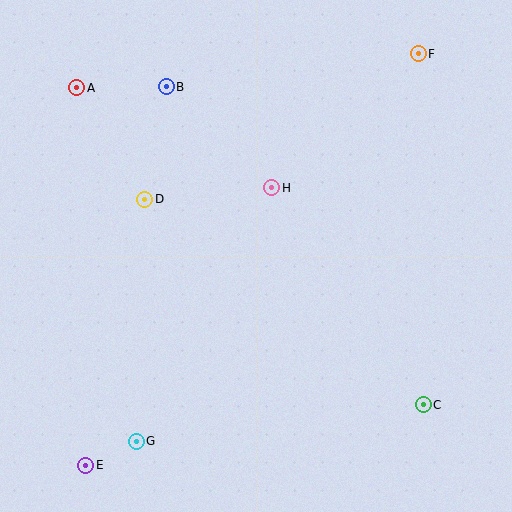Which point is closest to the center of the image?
Point H at (272, 188) is closest to the center.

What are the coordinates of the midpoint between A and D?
The midpoint between A and D is at (111, 143).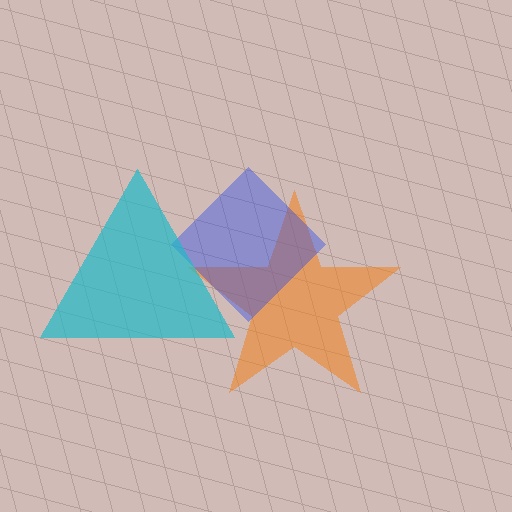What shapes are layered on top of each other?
The layered shapes are: an orange star, a blue diamond, a cyan triangle.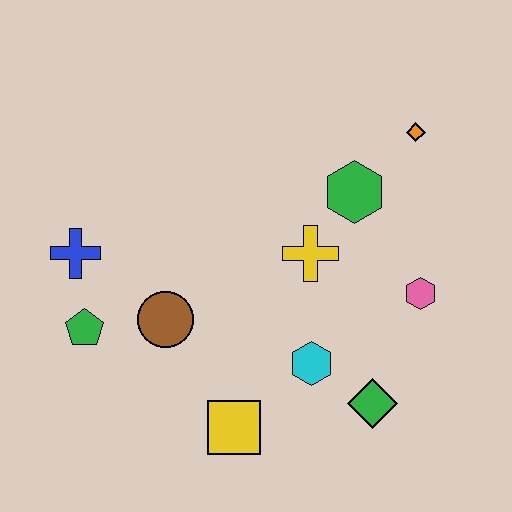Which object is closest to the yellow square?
The cyan hexagon is closest to the yellow square.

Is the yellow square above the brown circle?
No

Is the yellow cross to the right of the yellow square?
Yes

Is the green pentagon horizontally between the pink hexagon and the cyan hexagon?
No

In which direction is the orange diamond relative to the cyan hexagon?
The orange diamond is above the cyan hexagon.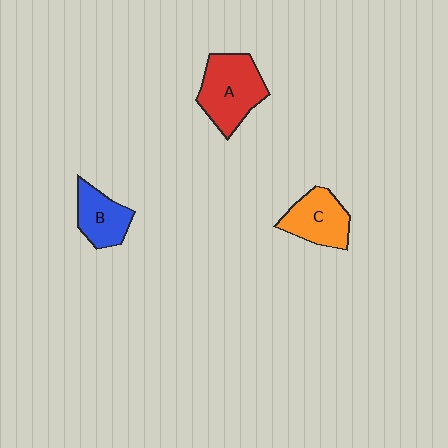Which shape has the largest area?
Shape A (red).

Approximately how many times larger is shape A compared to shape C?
Approximately 1.3 times.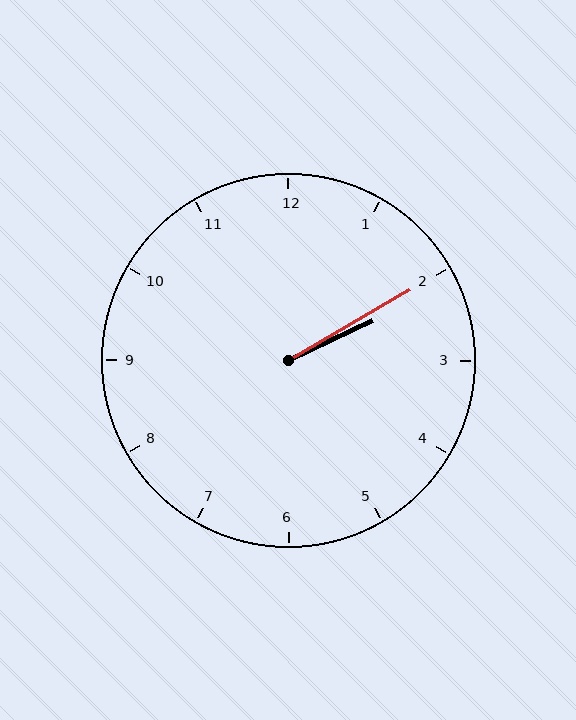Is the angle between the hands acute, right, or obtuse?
It is acute.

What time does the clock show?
2:10.